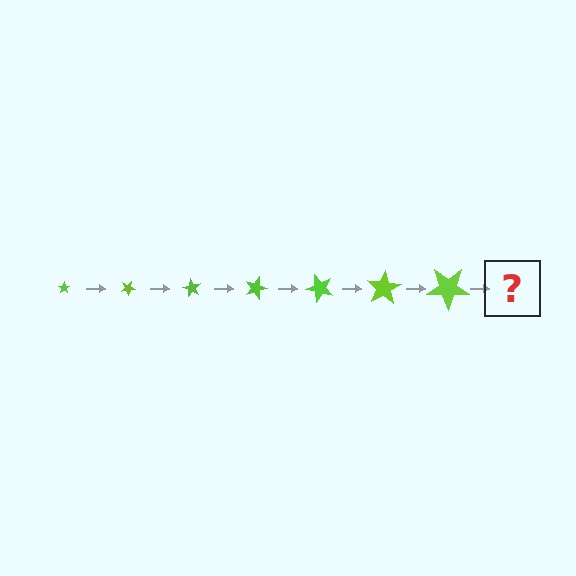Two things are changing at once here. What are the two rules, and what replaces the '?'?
The two rules are that the star grows larger each step and it rotates 30 degrees each step. The '?' should be a star, larger than the previous one and rotated 210 degrees from the start.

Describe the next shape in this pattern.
It should be a star, larger than the previous one and rotated 210 degrees from the start.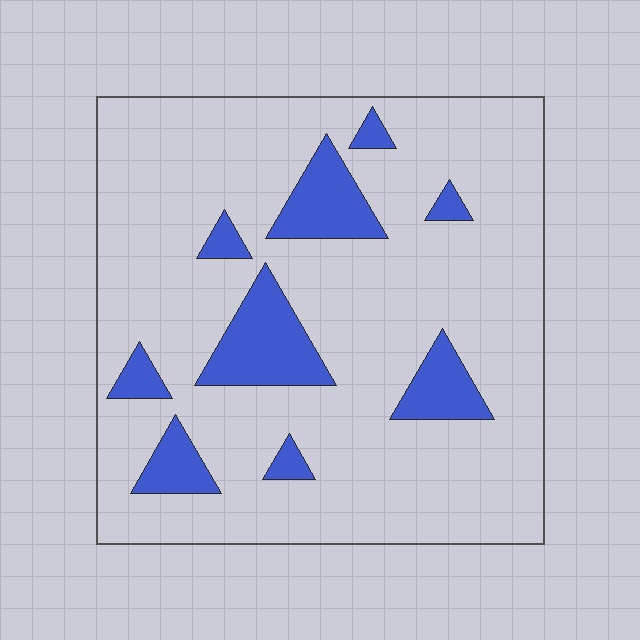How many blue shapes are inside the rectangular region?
9.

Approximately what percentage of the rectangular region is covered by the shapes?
Approximately 15%.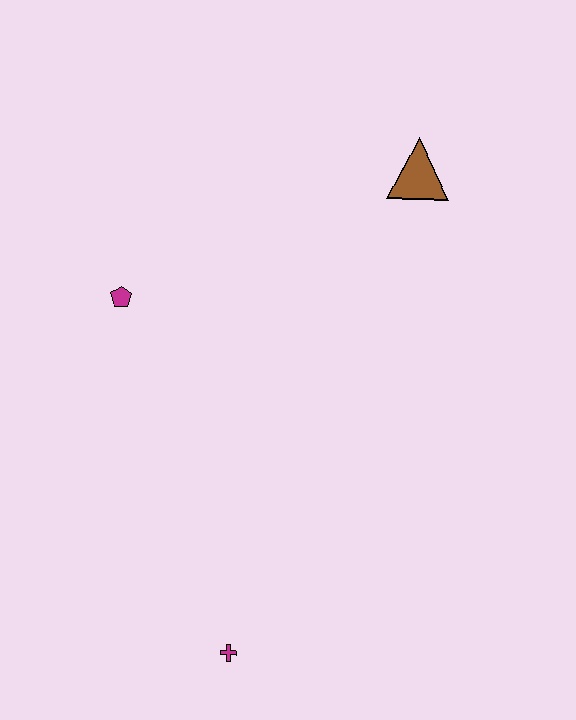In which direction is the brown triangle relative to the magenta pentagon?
The brown triangle is to the right of the magenta pentagon.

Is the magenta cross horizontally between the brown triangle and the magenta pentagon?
Yes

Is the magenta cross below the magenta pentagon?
Yes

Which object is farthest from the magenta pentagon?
The magenta cross is farthest from the magenta pentagon.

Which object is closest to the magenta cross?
The magenta pentagon is closest to the magenta cross.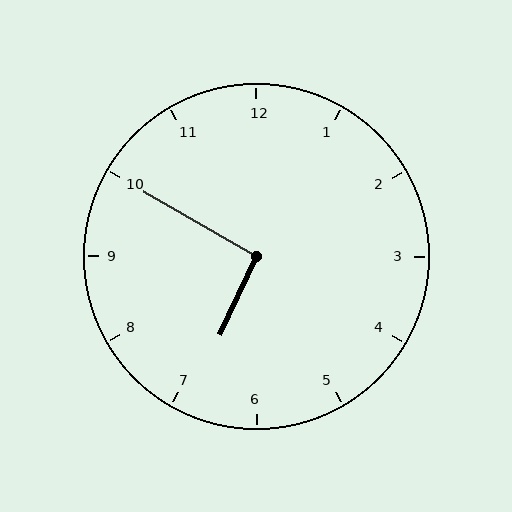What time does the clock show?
6:50.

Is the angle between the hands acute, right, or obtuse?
It is right.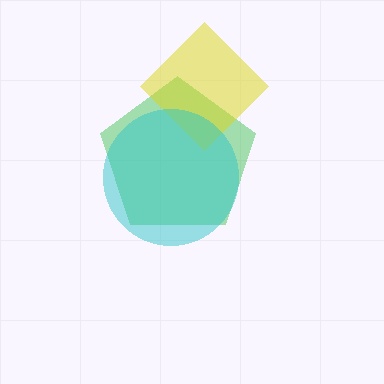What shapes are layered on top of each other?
The layered shapes are: a green pentagon, a yellow diamond, a cyan circle.